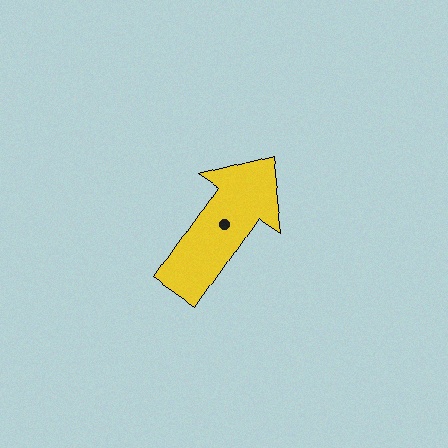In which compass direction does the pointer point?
Northeast.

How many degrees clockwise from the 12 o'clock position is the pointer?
Approximately 34 degrees.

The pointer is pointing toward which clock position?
Roughly 1 o'clock.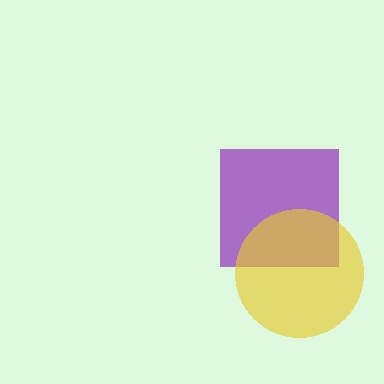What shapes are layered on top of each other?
The layered shapes are: a purple square, a yellow circle.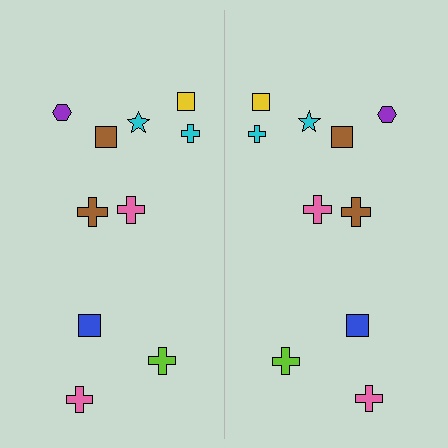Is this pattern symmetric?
Yes, this pattern has bilateral (reflection) symmetry.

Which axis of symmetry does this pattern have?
The pattern has a vertical axis of symmetry running through the center of the image.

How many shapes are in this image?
There are 20 shapes in this image.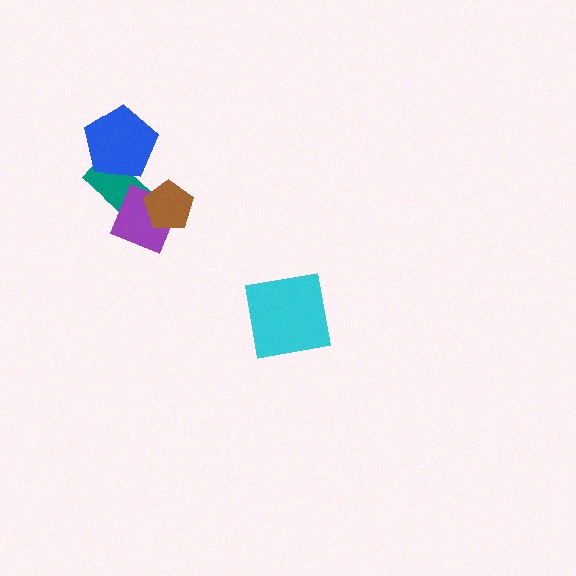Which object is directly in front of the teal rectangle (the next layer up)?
The blue pentagon is directly in front of the teal rectangle.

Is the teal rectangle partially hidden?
Yes, it is partially covered by another shape.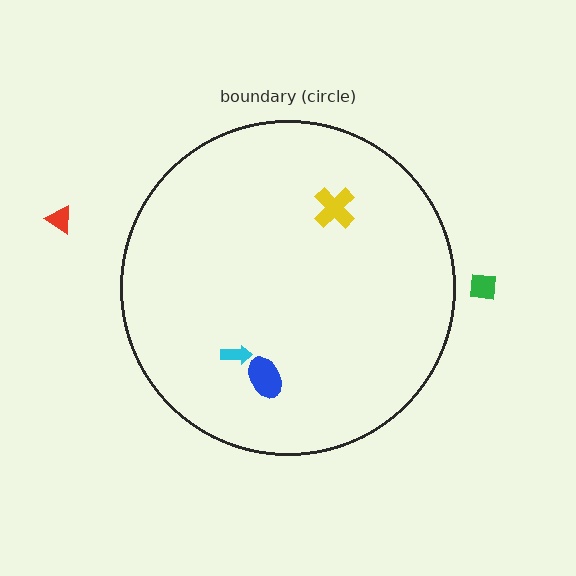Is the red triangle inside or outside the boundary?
Outside.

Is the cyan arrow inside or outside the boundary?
Inside.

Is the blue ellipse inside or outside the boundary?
Inside.